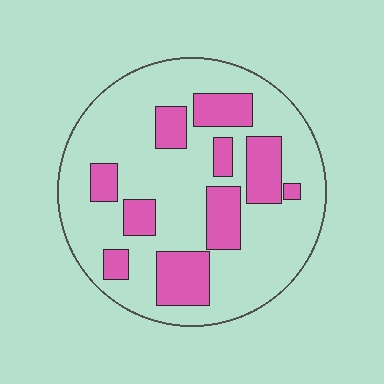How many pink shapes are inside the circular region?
10.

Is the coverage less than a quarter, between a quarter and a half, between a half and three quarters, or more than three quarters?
Between a quarter and a half.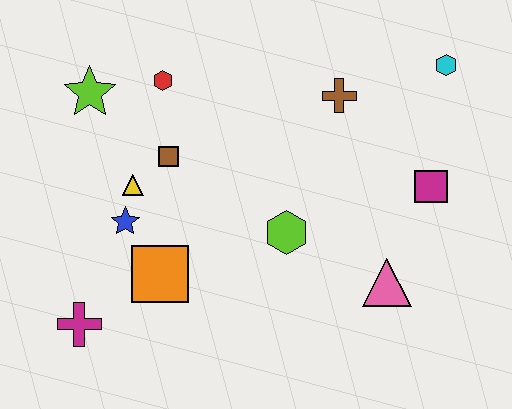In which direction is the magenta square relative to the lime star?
The magenta square is to the right of the lime star.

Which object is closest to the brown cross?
The cyan hexagon is closest to the brown cross.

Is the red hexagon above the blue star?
Yes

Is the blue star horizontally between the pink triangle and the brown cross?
No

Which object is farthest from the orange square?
The cyan hexagon is farthest from the orange square.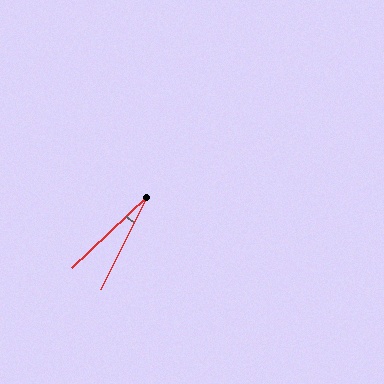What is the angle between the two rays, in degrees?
Approximately 20 degrees.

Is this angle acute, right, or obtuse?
It is acute.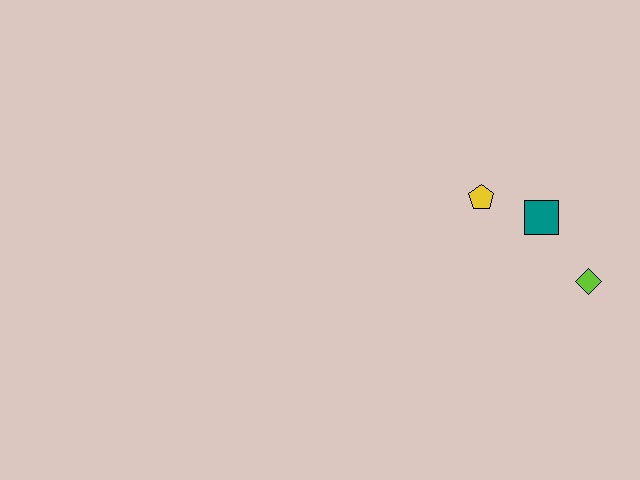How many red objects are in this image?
There are no red objects.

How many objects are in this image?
There are 3 objects.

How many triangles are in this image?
There are no triangles.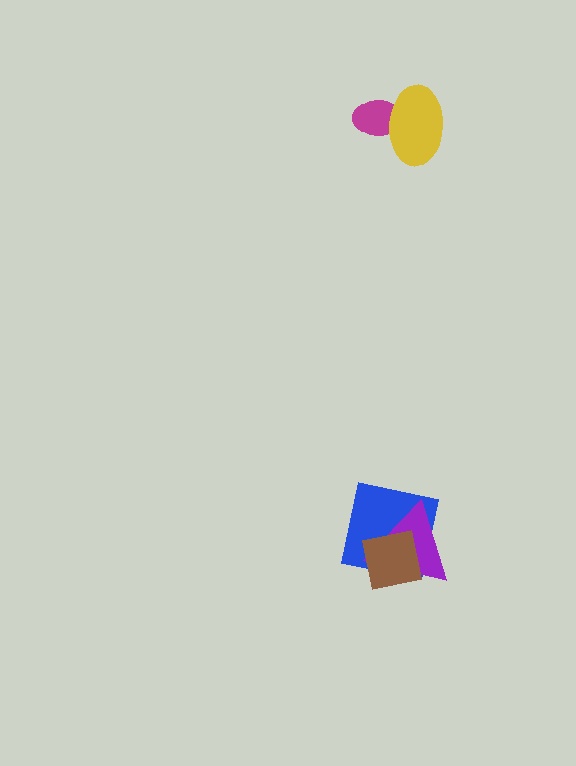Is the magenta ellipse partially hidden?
Yes, it is partially covered by another shape.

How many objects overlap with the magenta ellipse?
1 object overlaps with the magenta ellipse.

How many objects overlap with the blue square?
2 objects overlap with the blue square.